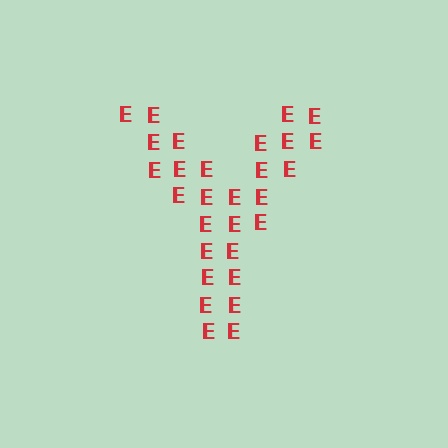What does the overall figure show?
The overall figure shows the letter Y.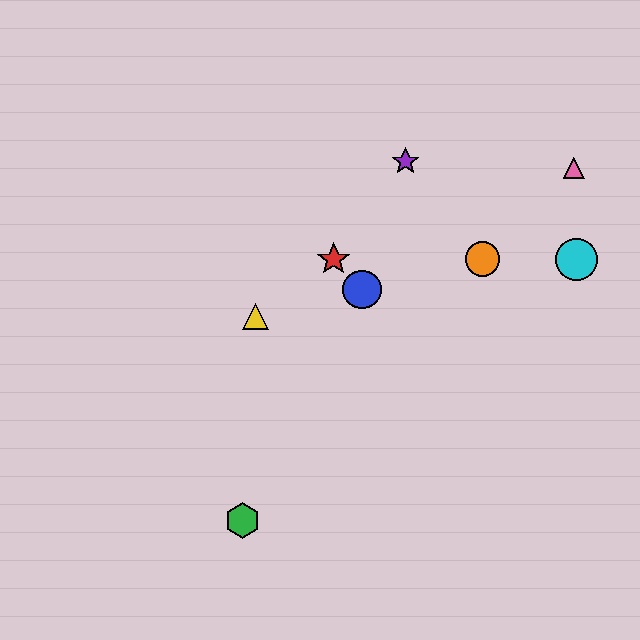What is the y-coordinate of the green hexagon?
The green hexagon is at y≈520.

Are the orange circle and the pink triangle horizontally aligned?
No, the orange circle is at y≈259 and the pink triangle is at y≈168.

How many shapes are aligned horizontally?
3 shapes (the red star, the orange circle, the cyan circle) are aligned horizontally.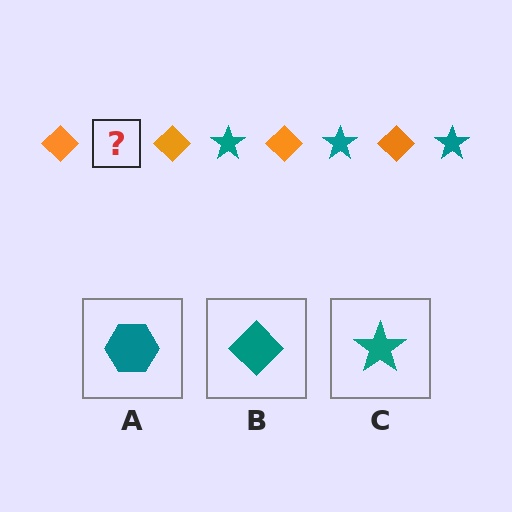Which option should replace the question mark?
Option C.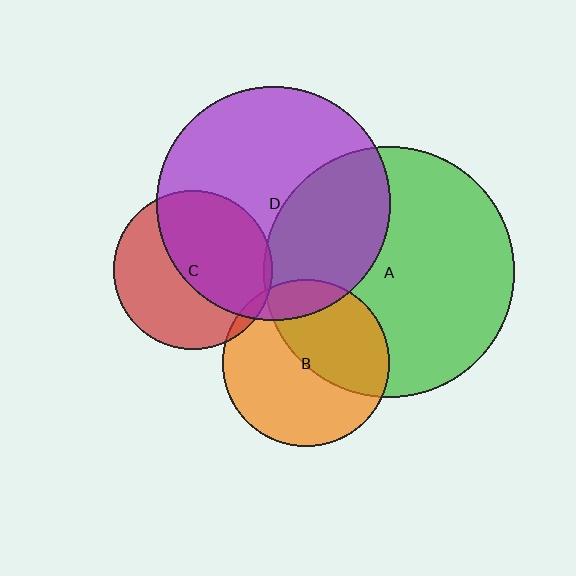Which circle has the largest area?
Circle A (green).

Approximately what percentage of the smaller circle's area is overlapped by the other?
Approximately 35%.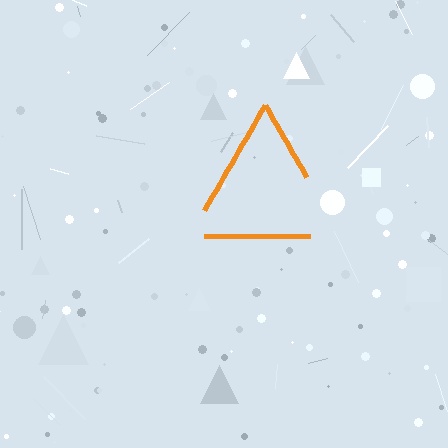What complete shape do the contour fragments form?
The contour fragments form a triangle.